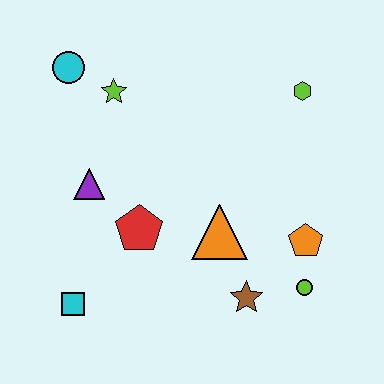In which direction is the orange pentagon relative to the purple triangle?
The orange pentagon is to the right of the purple triangle.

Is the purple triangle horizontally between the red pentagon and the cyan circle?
Yes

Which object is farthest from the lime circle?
The cyan circle is farthest from the lime circle.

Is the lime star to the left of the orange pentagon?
Yes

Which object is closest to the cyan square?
The red pentagon is closest to the cyan square.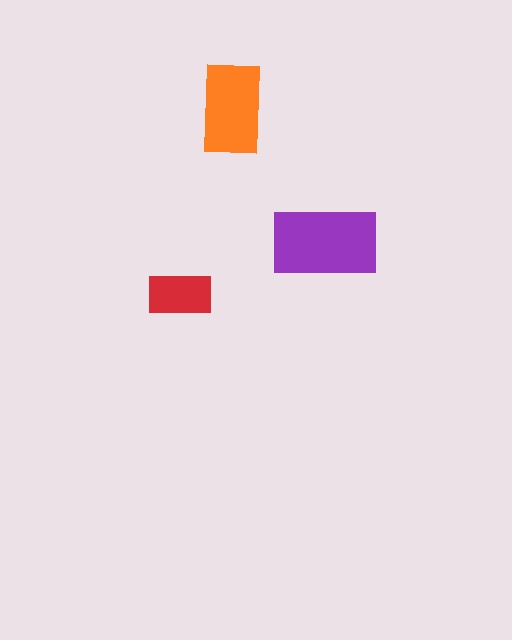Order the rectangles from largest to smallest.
the purple one, the orange one, the red one.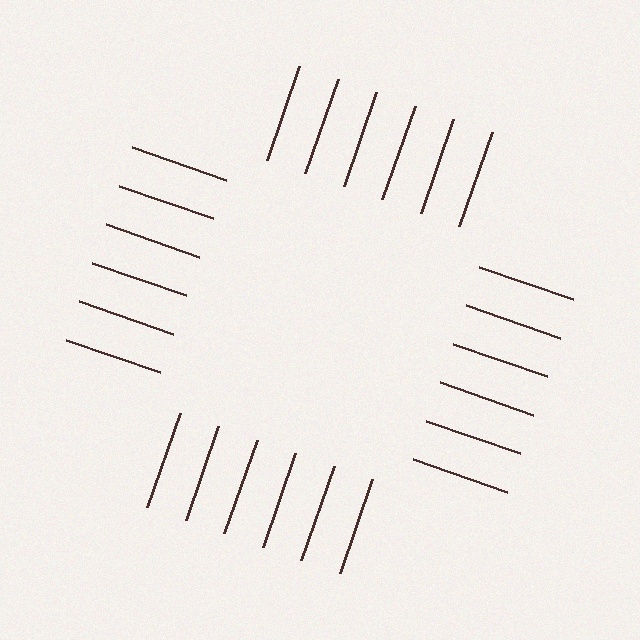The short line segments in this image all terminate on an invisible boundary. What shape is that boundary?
An illusory square — the line segments terminate on its edges but no continuous stroke is drawn.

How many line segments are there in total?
24 — 6 along each of the 4 edges.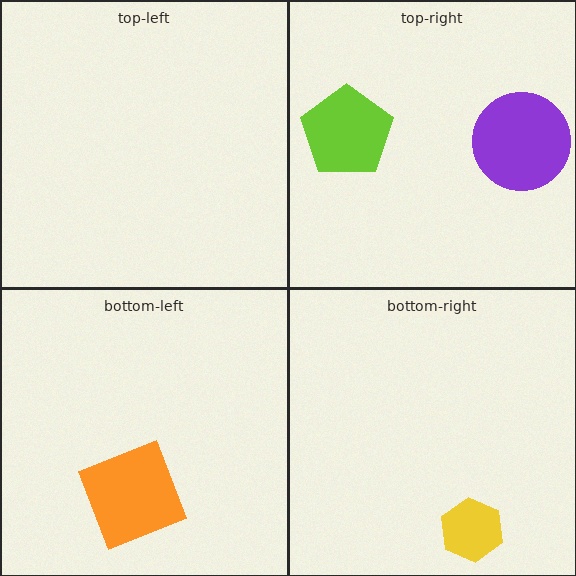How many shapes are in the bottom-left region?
1.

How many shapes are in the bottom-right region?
1.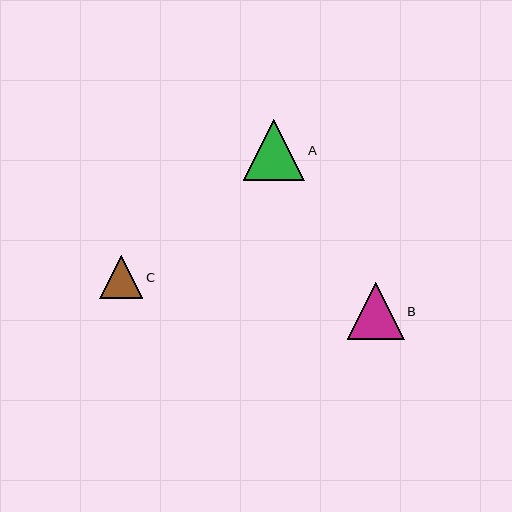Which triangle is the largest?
Triangle A is the largest with a size of approximately 61 pixels.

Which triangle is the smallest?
Triangle C is the smallest with a size of approximately 43 pixels.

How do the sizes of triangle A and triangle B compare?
Triangle A and triangle B are approximately the same size.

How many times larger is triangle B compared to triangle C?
Triangle B is approximately 1.3 times the size of triangle C.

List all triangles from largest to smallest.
From largest to smallest: A, B, C.